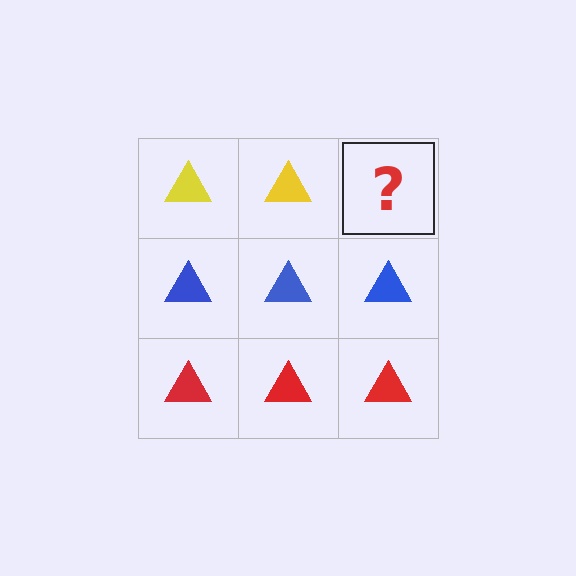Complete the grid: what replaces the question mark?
The question mark should be replaced with a yellow triangle.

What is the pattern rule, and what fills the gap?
The rule is that each row has a consistent color. The gap should be filled with a yellow triangle.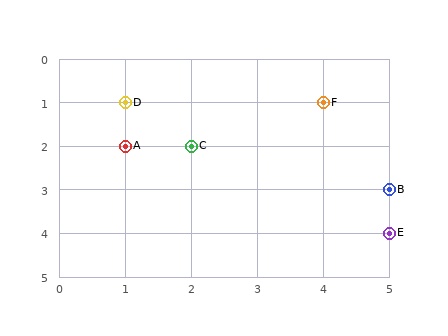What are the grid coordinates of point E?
Point E is at grid coordinates (5, 4).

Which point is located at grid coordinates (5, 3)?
Point B is at (5, 3).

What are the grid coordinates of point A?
Point A is at grid coordinates (1, 2).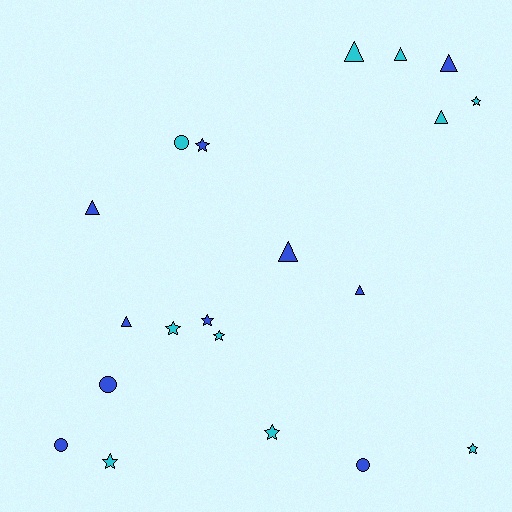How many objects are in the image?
There are 20 objects.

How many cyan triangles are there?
There are 3 cyan triangles.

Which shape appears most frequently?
Triangle, with 8 objects.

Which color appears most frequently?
Blue, with 10 objects.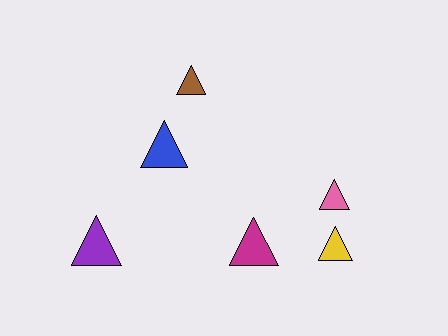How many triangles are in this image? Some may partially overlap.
There are 6 triangles.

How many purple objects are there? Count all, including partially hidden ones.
There is 1 purple object.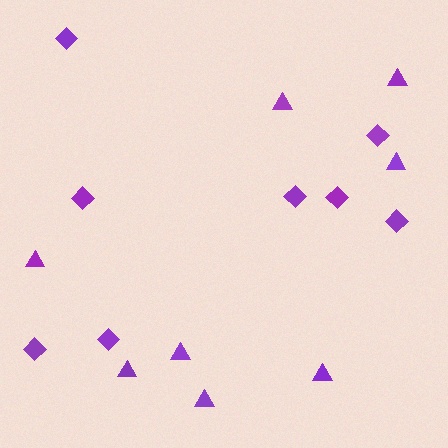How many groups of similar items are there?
There are 2 groups: one group of diamonds (8) and one group of triangles (8).